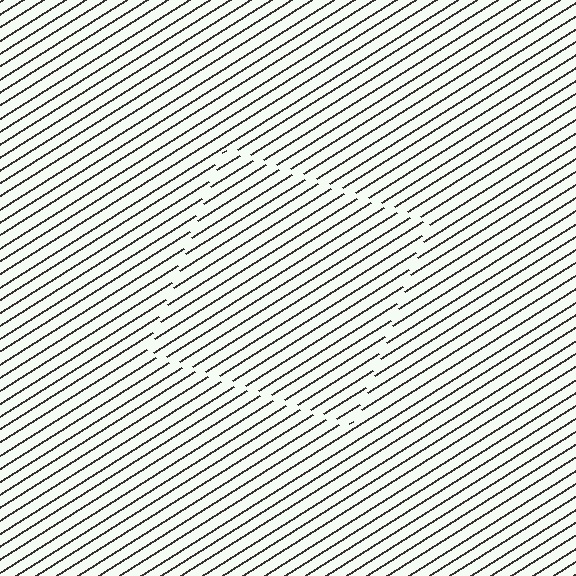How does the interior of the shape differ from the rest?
The interior of the shape contains the same grating, shifted by half a period — the contour is defined by the phase discontinuity where line-ends from the inner and outer gratings abut.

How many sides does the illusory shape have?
4 sides — the line-ends trace a square.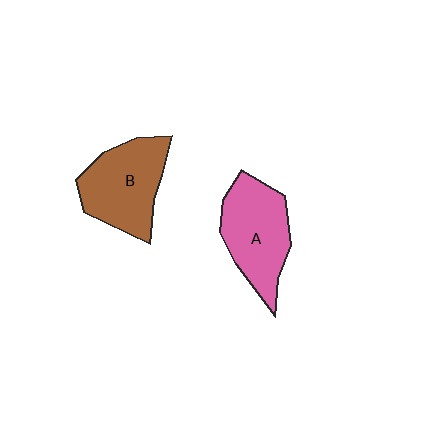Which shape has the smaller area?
Shape A (pink).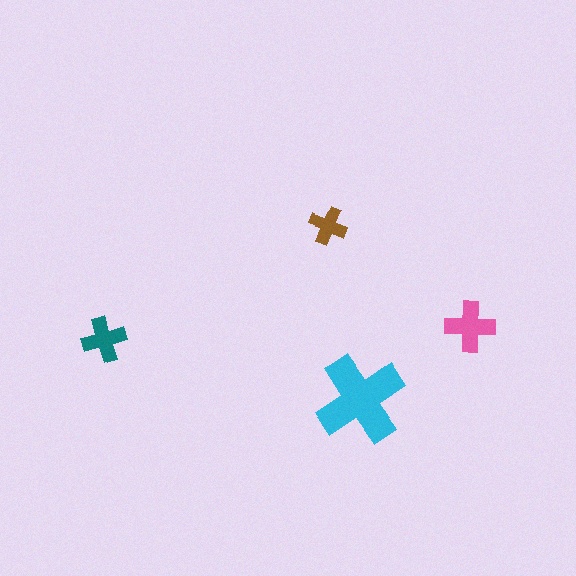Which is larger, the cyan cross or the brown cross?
The cyan one.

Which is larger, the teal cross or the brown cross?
The teal one.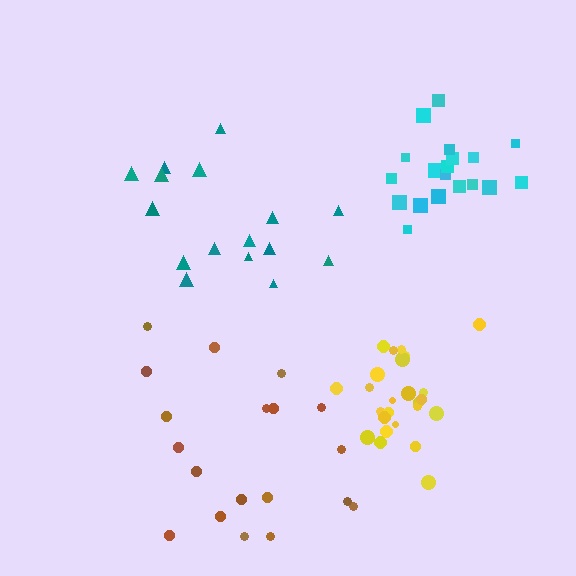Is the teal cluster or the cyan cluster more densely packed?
Cyan.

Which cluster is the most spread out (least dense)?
Brown.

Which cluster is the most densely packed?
Yellow.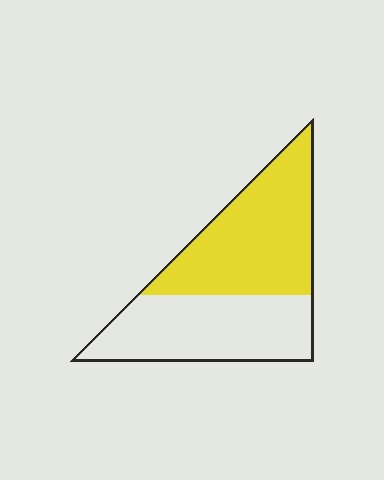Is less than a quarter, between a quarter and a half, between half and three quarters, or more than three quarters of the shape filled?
Between half and three quarters.